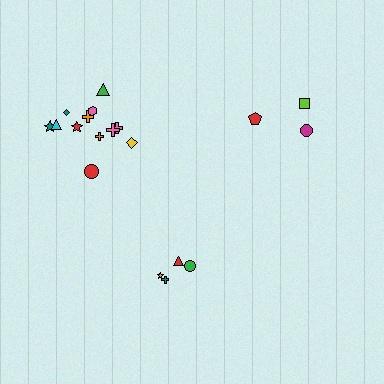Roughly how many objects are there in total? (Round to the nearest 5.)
Roughly 20 objects in total.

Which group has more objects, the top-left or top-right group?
The top-left group.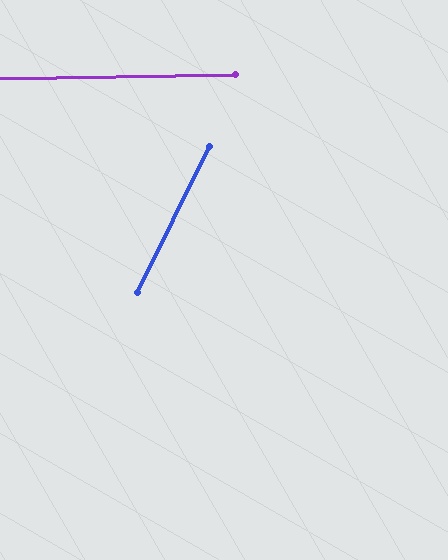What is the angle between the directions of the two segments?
Approximately 63 degrees.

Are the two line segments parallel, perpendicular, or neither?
Neither parallel nor perpendicular — they differ by about 63°.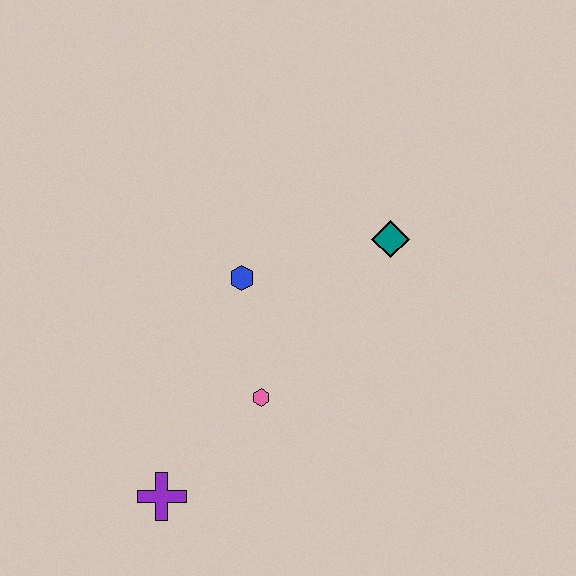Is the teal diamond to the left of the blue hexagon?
No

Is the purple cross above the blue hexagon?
No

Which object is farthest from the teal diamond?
The purple cross is farthest from the teal diamond.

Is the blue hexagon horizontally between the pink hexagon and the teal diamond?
No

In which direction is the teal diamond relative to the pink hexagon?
The teal diamond is above the pink hexagon.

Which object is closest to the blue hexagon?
The pink hexagon is closest to the blue hexagon.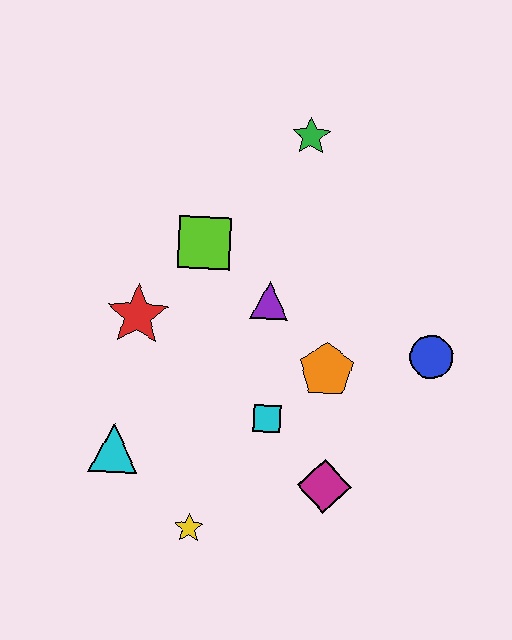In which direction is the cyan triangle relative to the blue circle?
The cyan triangle is to the left of the blue circle.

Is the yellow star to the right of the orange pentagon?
No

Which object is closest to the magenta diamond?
The cyan square is closest to the magenta diamond.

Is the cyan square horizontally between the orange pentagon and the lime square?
Yes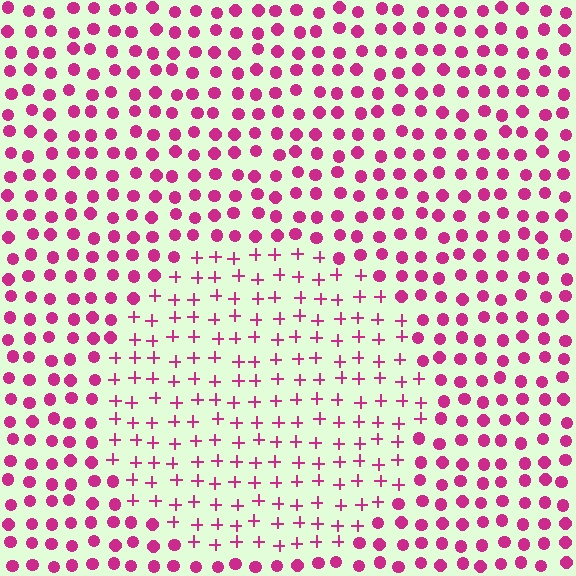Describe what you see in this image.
The image is filled with small magenta elements arranged in a uniform grid. A circle-shaped region contains plus signs, while the surrounding area contains circles. The boundary is defined purely by the change in element shape.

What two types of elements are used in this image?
The image uses plus signs inside the circle region and circles outside it.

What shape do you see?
I see a circle.